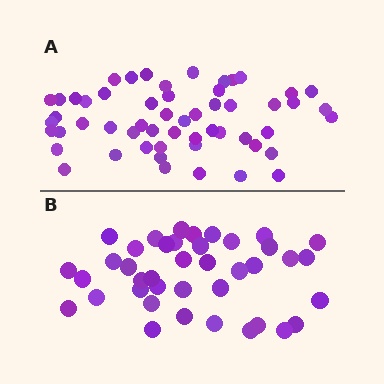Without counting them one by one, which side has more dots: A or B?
Region A (the top region) has more dots.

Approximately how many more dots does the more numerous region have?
Region A has approximately 15 more dots than region B.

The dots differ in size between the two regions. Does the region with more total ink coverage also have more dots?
No. Region B has more total ink coverage because its dots are larger, but region A actually contains more individual dots. Total area can be misleading — the number of items is what matters here.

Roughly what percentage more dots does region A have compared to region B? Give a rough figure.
About 40% more.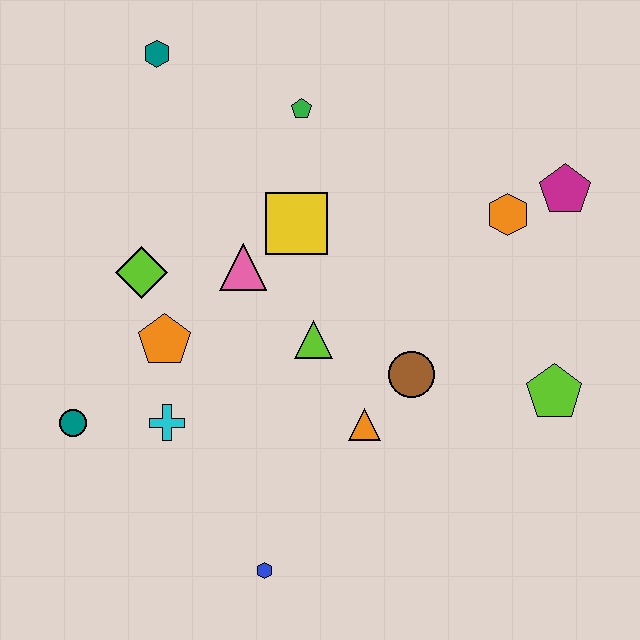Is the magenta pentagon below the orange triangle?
No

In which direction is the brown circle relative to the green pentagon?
The brown circle is below the green pentagon.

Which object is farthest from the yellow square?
The blue hexagon is farthest from the yellow square.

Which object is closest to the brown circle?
The orange triangle is closest to the brown circle.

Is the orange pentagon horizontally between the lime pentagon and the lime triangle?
No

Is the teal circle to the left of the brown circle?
Yes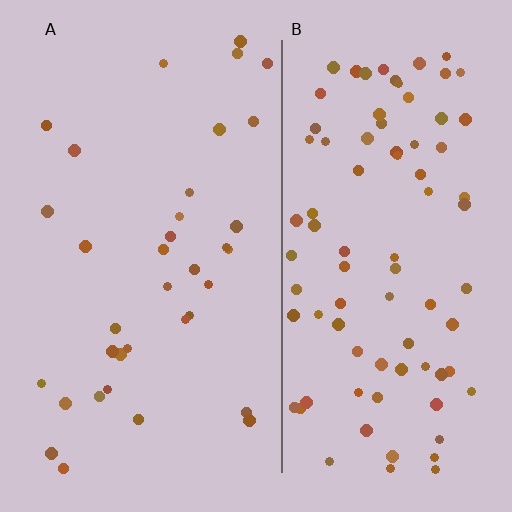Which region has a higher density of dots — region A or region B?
B (the right).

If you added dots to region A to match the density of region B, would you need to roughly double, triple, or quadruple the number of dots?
Approximately double.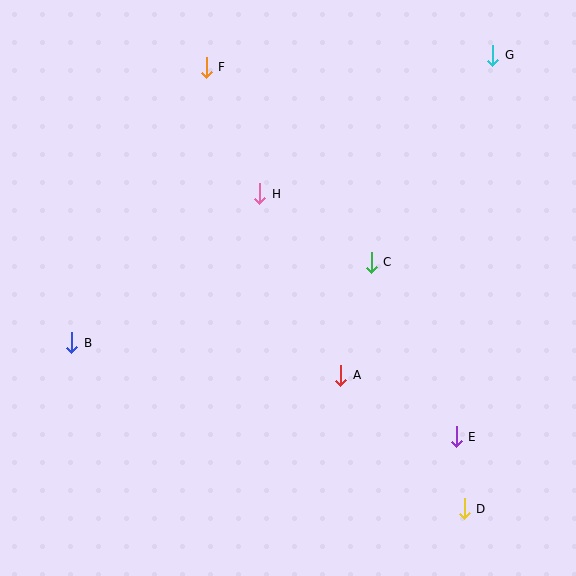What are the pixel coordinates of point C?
Point C is at (371, 262).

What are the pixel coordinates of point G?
Point G is at (493, 55).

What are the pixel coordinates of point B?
Point B is at (72, 343).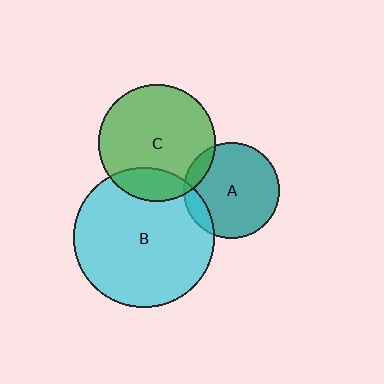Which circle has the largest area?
Circle B (cyan).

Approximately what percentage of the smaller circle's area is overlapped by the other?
Approximately 10%.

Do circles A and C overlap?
Yes.